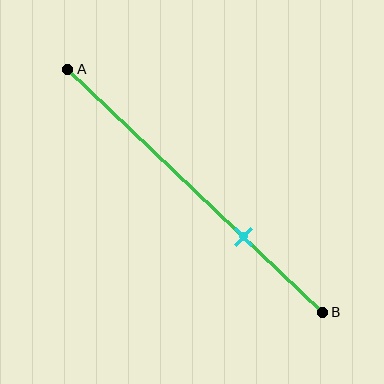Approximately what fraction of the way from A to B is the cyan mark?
The cyan mark is approximately 70% of the way from A to B.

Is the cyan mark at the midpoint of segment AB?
No, the mark is at about 70% from A, not at the 50% midpoint.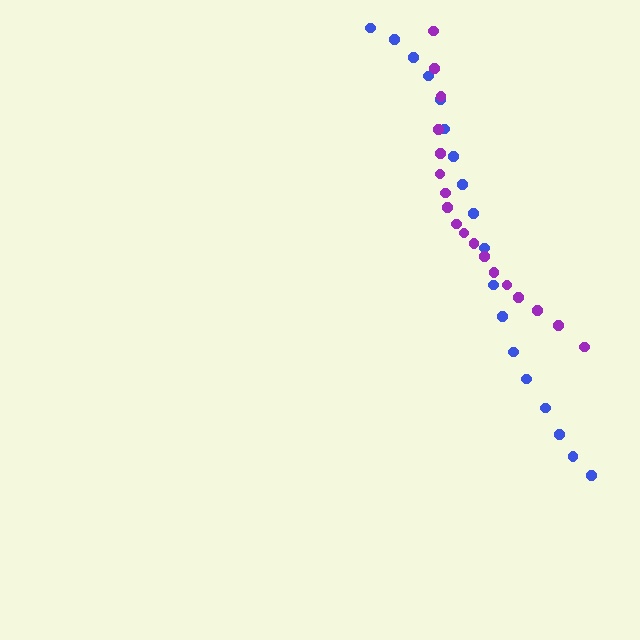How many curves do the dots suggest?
There are 2 distinct paths.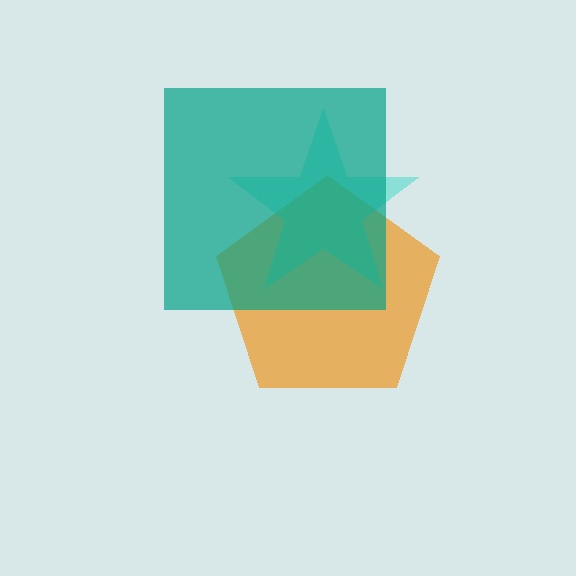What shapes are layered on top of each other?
The layered shapes are: an orange pentagon, a cyan star, a teal square.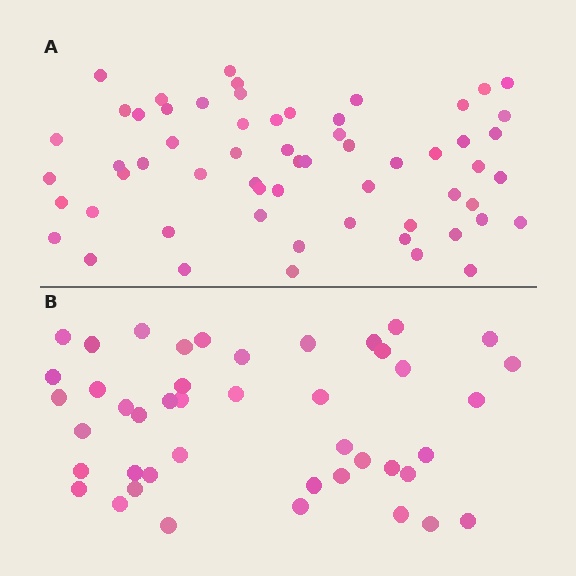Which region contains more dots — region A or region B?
Region A (the top region) has more dots.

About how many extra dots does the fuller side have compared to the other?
Region A has approximately 15 more dots than region B.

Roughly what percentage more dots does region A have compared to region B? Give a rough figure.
About 35% more.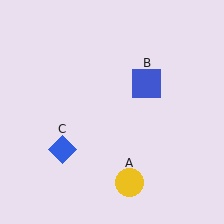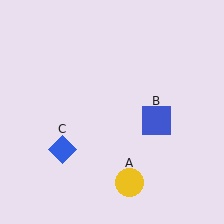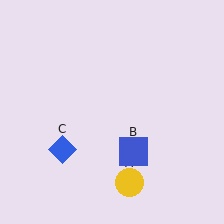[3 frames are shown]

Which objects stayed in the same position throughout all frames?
Yellow circle (object A) and blue diamond (object C) remained stationary.